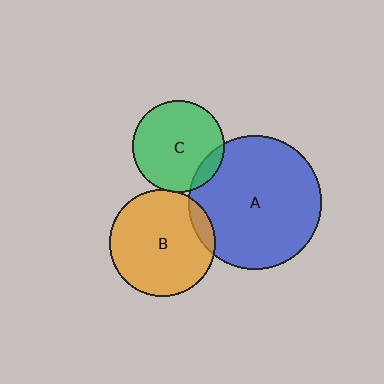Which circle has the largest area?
Circle A (blue).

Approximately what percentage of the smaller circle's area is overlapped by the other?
Approximately 10%.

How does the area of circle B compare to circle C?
Approximately 1.3 times.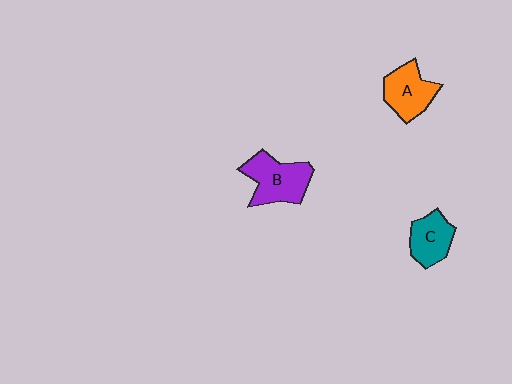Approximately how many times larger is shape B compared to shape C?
Approximately 1.4 times.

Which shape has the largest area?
Shape B (purple).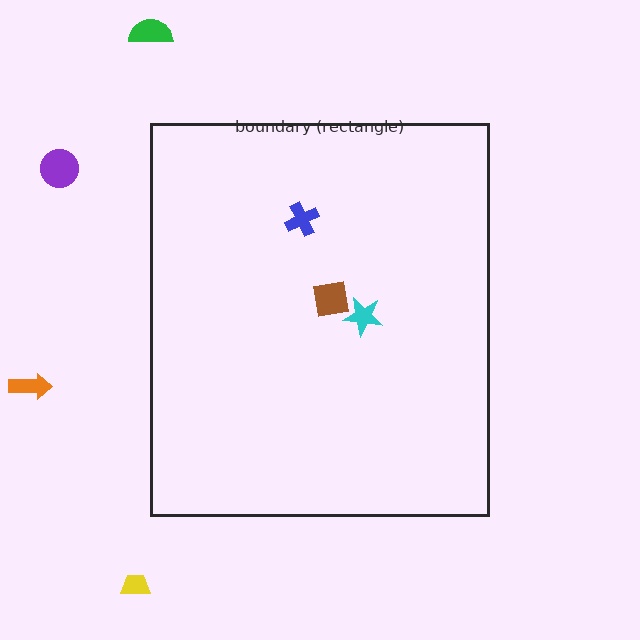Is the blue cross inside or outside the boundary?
Inside.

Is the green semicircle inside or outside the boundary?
Outside.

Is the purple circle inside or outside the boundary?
Outside.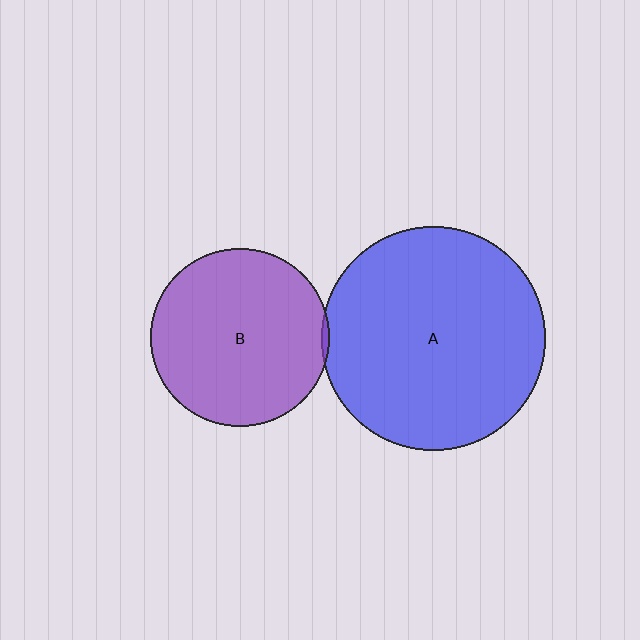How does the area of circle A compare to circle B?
Approximately 1.6 times.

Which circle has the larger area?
Circle A (blue).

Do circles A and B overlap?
Yes.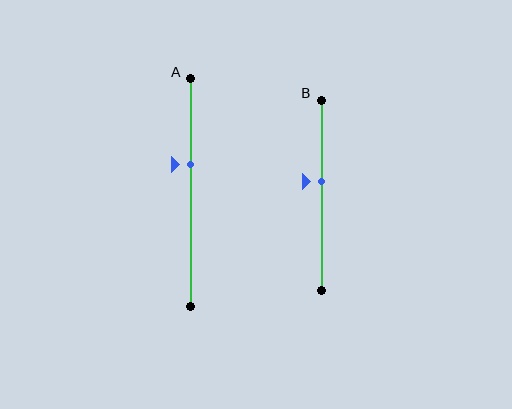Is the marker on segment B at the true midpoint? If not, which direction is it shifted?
No, the marker on segment B is shifted upward by about 7% of the segment length.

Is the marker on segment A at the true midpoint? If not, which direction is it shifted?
No, the marker on segment A is shifted upward by about 12% of the segment length.